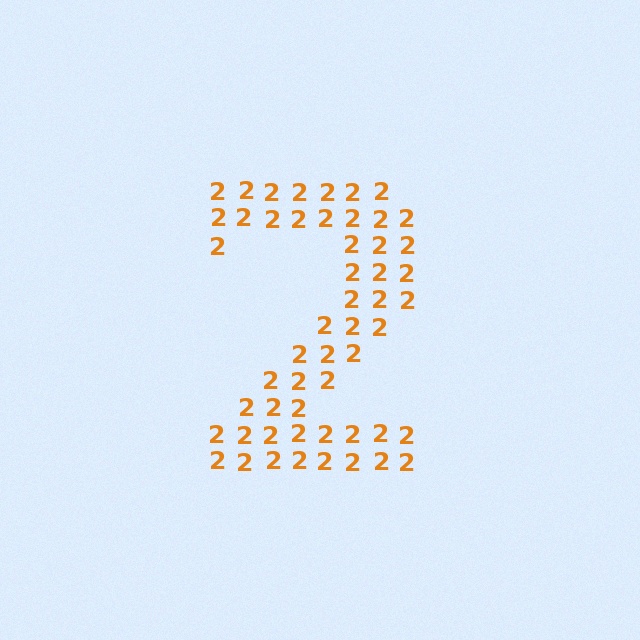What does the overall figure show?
The overall figure shows the digit 2.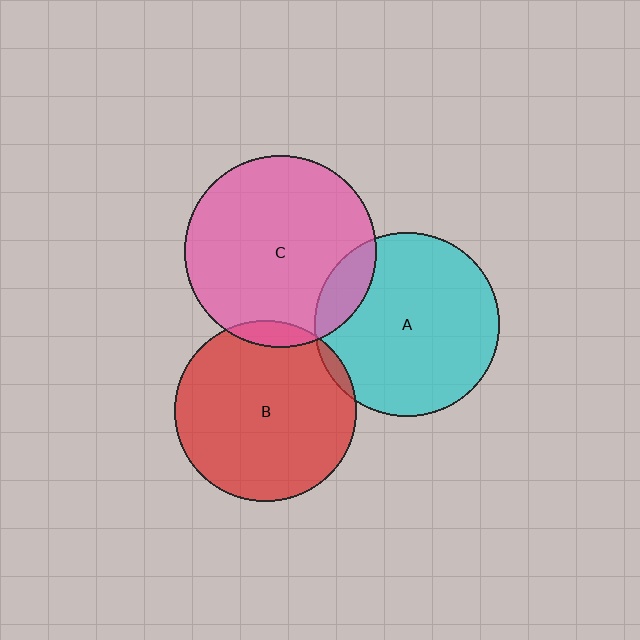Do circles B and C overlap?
Yes.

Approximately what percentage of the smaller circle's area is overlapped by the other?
Approximately 5%.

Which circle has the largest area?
Circle C (pink).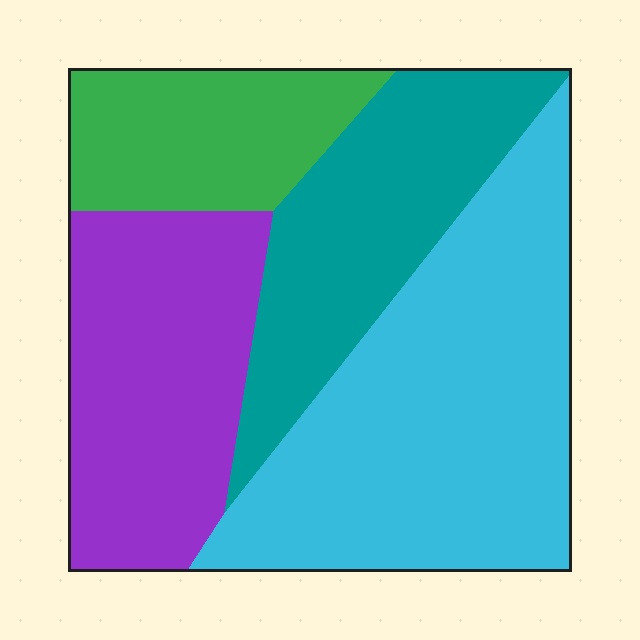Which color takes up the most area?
Cyan, at roughly 40%.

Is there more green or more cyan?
Cyan.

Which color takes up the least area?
Green, at roughly 15%.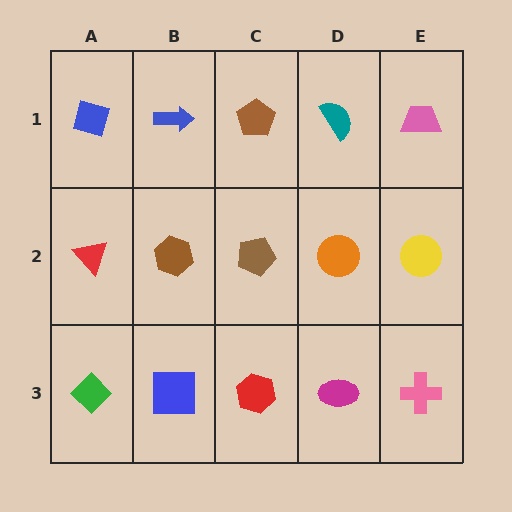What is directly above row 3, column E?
A yellow circle.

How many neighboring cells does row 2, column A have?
3.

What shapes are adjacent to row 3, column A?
A red triangle (row 2, column A), a blue square (row 3, column B).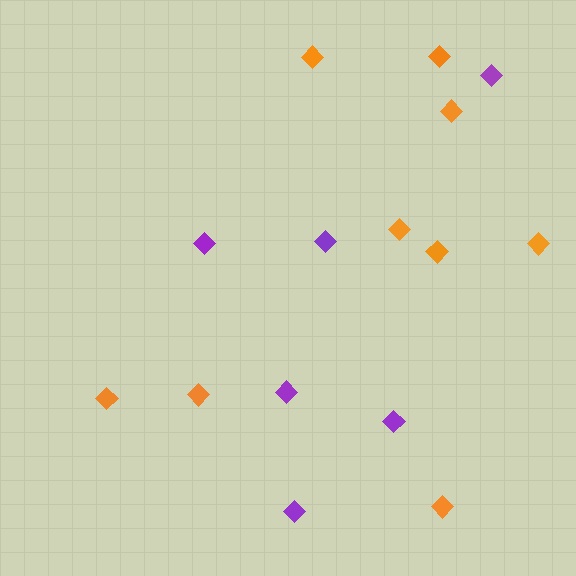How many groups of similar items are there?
There are 2 groups: one group of orange diamonds (9) and one group of purple diamonds (6).